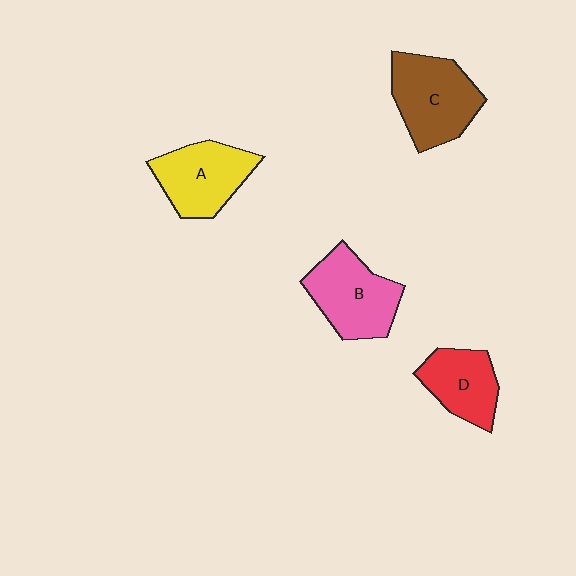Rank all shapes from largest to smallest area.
From largest to smallest: C (brown), B (pink), A (yellow), D (red).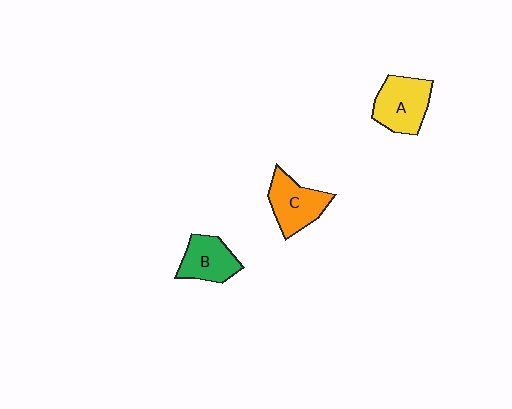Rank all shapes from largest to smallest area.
From largest to smallest: A (yellow), C (orange), B (green).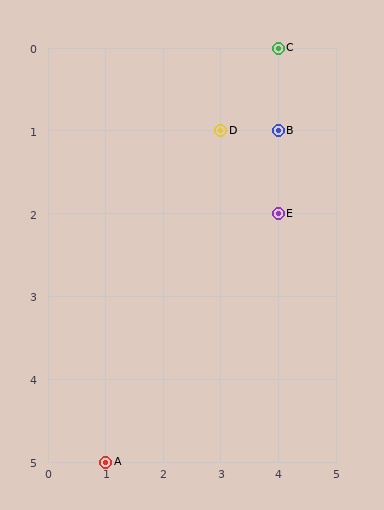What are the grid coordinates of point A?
Point A is at grid coordinates (1, 5).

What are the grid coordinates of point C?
Point C is at grid coordinates (4, 0).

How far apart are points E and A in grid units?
Points E and A are 3 columns and 3 rows apart (about 4.2 grid units diagonally).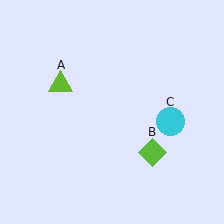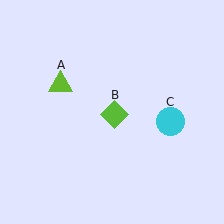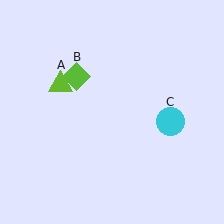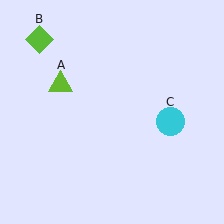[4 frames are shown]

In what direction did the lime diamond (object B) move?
The lime diamond (object B) moved up and to the left.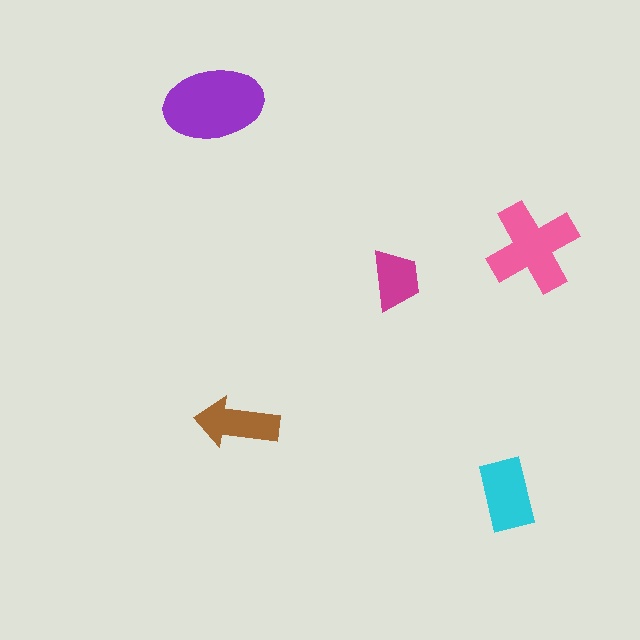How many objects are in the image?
There are 5 objects in the image.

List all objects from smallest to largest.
The magenta trapezoid, the brown arrow, the cyan rectangle, the pink cross, the purple ellipse.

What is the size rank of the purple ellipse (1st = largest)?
1st.